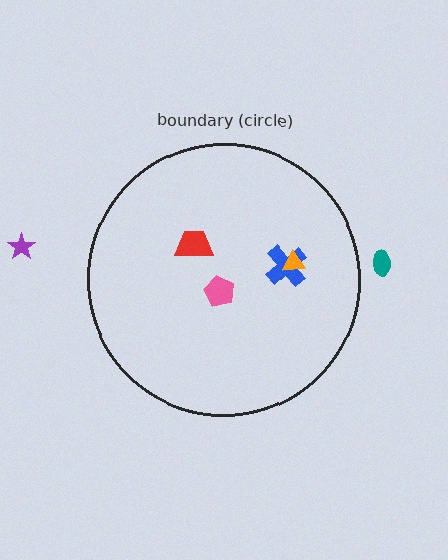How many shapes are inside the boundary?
4 inside, 2 outside.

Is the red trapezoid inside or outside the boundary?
Inside.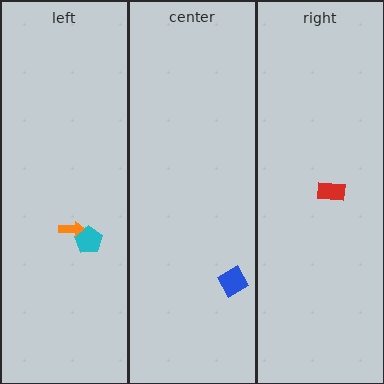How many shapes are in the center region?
1.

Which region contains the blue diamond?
The center region.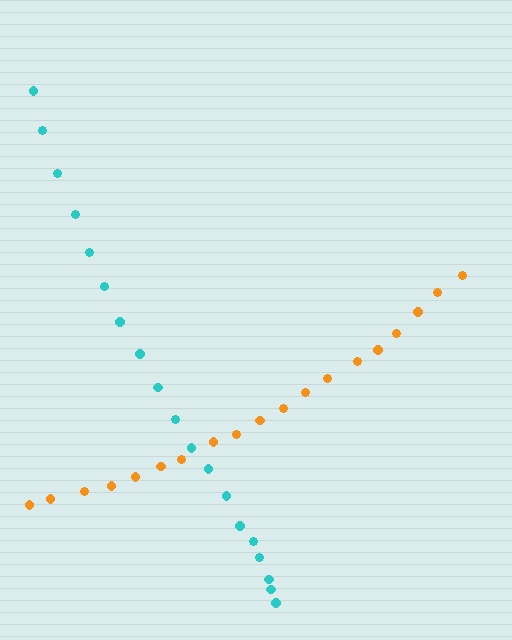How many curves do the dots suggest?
There are 2 distinct paths.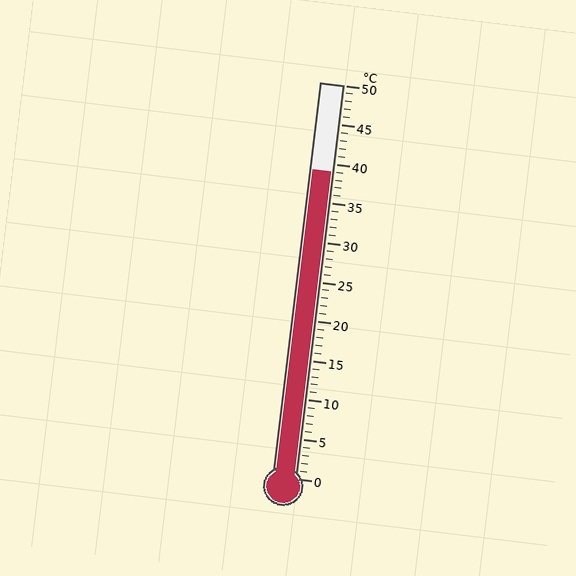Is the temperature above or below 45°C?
The temperature is below 45°C.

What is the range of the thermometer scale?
The thermometer scale ranges from 0°C to 50°C.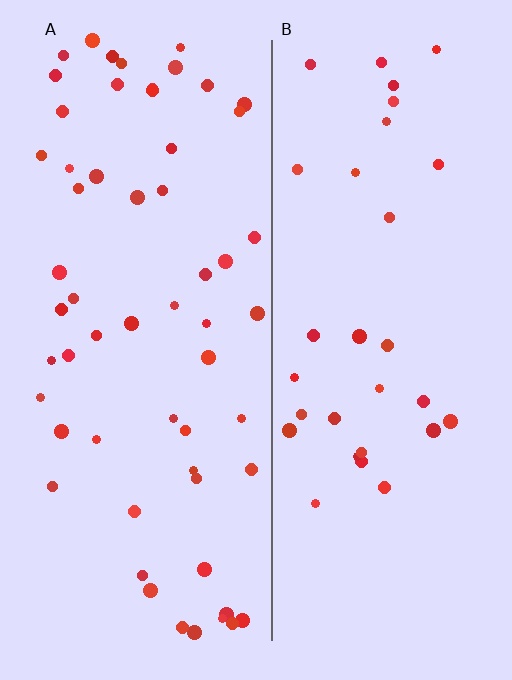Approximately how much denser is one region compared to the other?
Approximately 1.8× — region A over region B.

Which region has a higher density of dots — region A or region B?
A (the left).